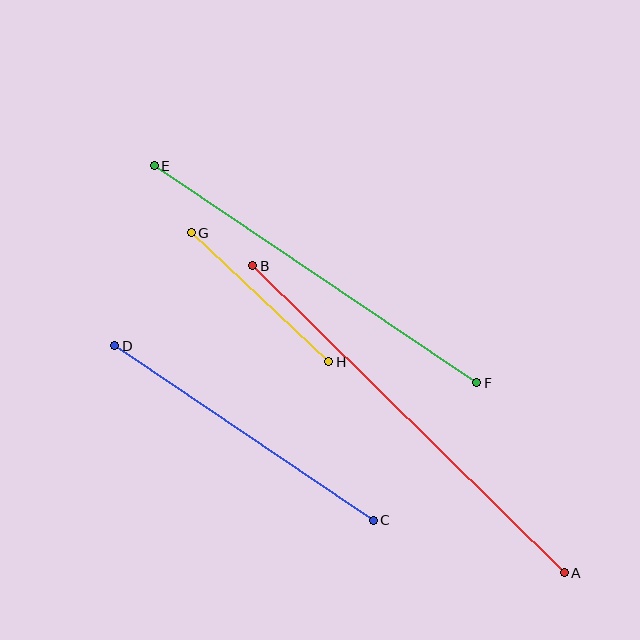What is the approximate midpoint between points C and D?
The midpoint is at approximately (244, 433) pixels.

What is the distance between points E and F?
The distance is approximately 389 pixels.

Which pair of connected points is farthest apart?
Points A and B are farthest apart.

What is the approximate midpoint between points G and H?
The midpoint is at approximately (260, 297) pixels.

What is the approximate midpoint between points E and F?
The midpoint is at approximately (315, 274) pixels.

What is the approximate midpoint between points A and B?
The midpoint is at approximately (408, 419) pixels.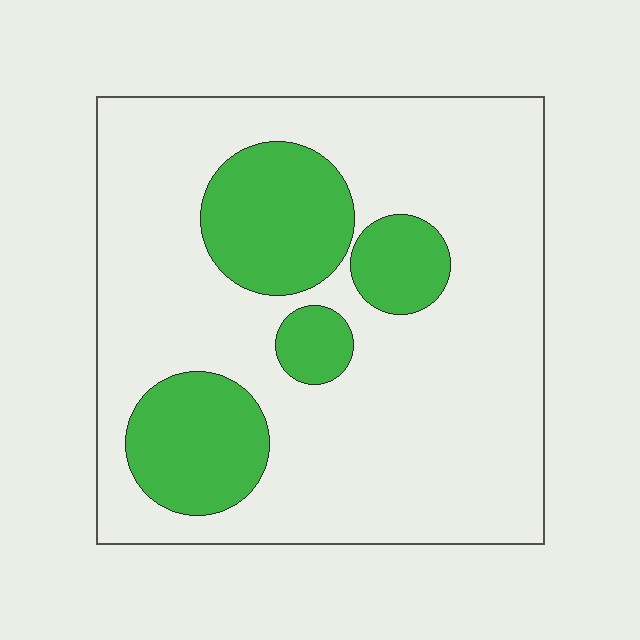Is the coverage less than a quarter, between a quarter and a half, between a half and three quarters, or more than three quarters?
Less than a quarter.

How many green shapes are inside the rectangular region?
4.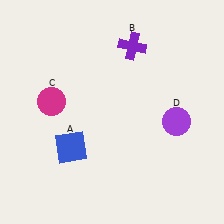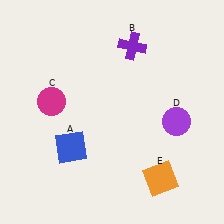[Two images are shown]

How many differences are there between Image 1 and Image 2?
There is 1 difference between the two images.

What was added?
An orange square (E) was added in Image 2.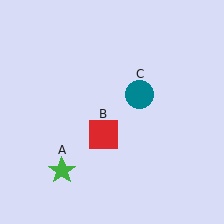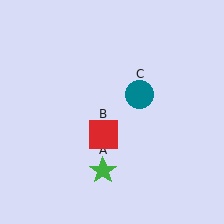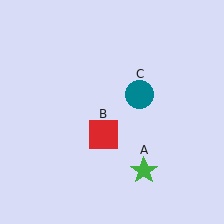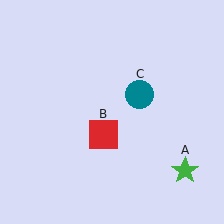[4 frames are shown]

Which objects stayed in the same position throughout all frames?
Red square (object B) and teal circle (object C) remained stationary.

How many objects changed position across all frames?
1 object changed position: green star (object A).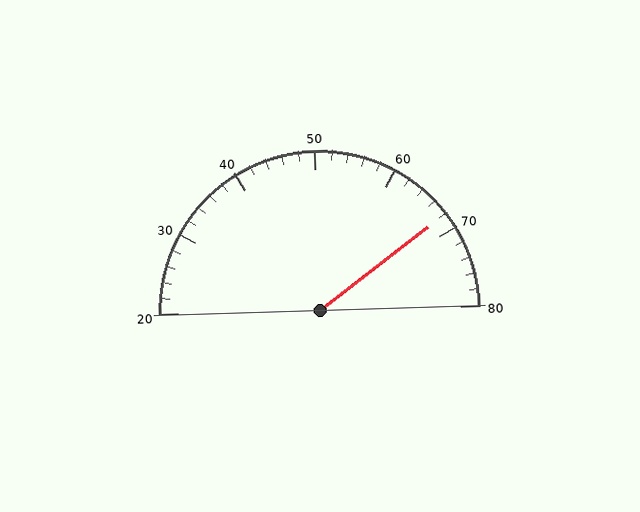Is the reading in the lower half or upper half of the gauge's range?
The reading is in the upper half of the range (20 to 80).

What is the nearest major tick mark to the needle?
The nearest major tick mark is 70.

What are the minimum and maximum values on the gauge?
The gauge ranges from 20 to 80.